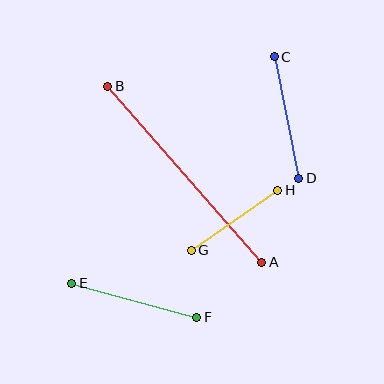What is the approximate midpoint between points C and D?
The midpoint is at approximately (287, 118) pixels.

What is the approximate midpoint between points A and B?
The midpoint is at approximately (185, 174) pixels.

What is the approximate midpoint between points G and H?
The midpoint is at approximately (235, 220) pixels.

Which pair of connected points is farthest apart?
Points A and B are farthest apart.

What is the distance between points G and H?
The distance is approximately 105 pixels.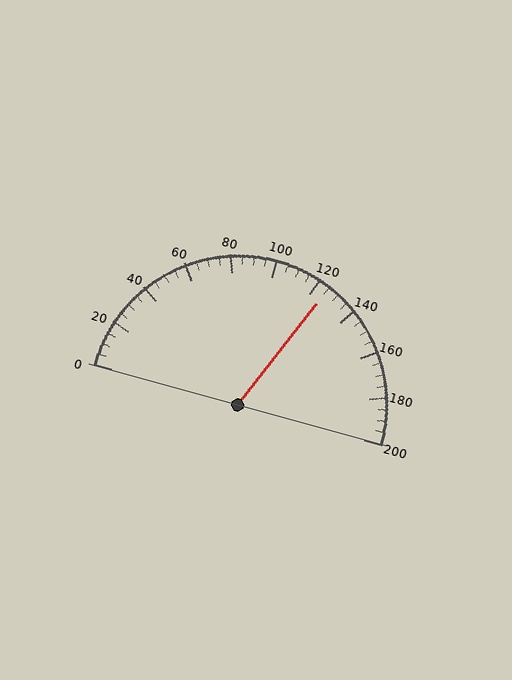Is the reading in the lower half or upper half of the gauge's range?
The reading is in the upper half of the range (0 to 200).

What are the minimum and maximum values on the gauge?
The gauge ranges from 0 to 200.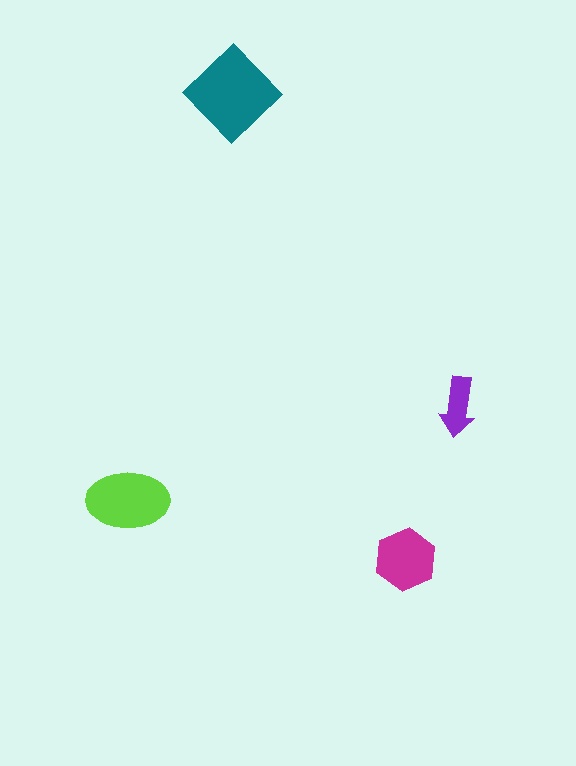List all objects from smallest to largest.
The purple arrow, the magenta hexagon, the lime ellipse, the teal diamond.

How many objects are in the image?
There are 4 objects in the image.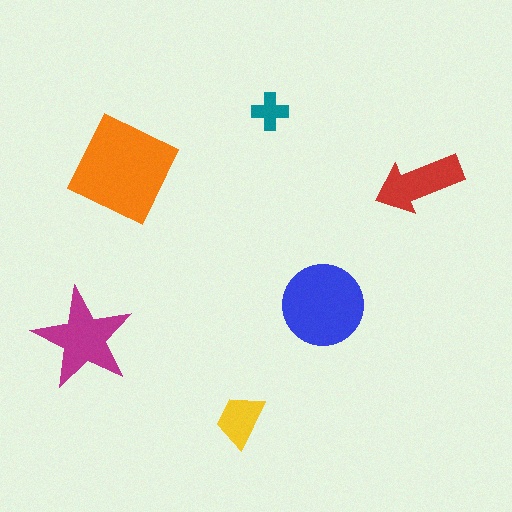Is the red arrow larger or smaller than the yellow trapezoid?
Larger.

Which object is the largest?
The orange square.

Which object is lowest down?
The yellow trapezoid is bottommost.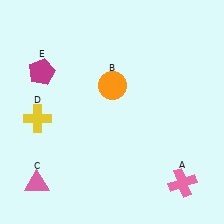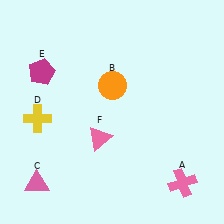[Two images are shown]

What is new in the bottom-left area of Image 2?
A pink triangle (F) was added in the bottom-left area of Image 2.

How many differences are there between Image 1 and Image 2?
There is 1 difference between the two images.